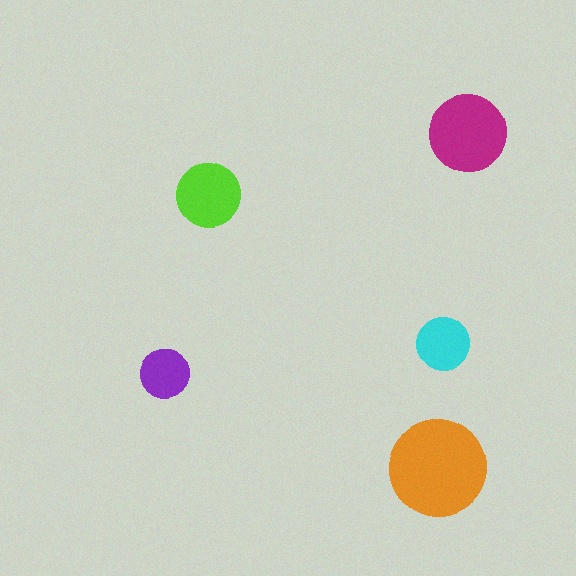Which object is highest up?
The magenta circle is topmost.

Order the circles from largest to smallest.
the orange one, the magenta one, the lime one, the cyan one, the purple one.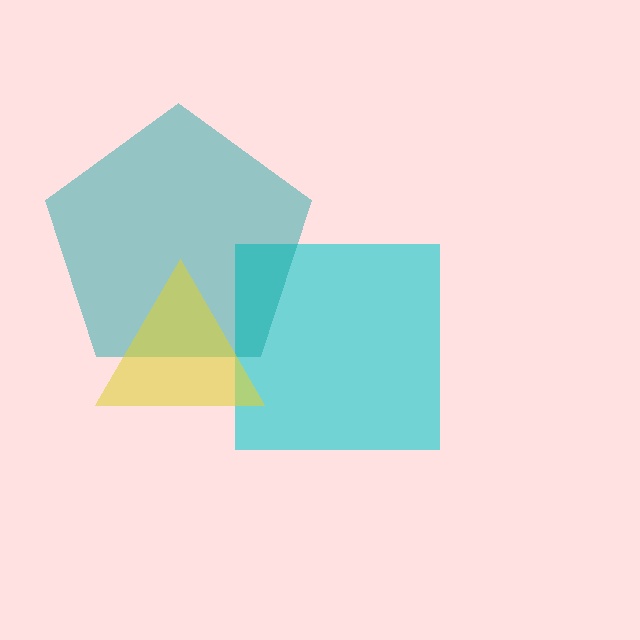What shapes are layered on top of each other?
The layered shapes are: a cyan square, a teal pentagon, a yellow triangle.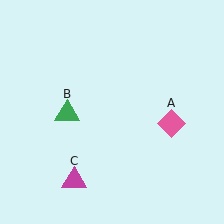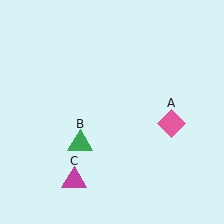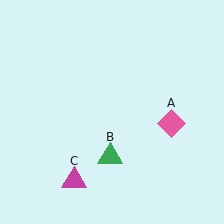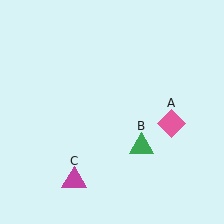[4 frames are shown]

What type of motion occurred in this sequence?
The green triangle (object B) rotated counterclockwise around the center of the scene.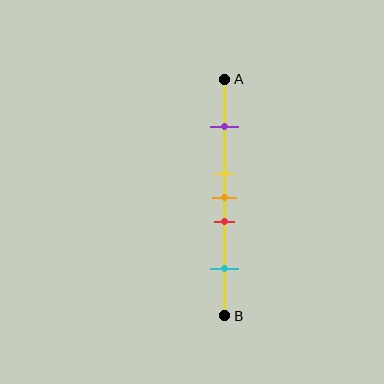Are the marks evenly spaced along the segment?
No, the marks are not evenly spaced.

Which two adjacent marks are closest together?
The yellow and orange marks are the closest adjacent pair.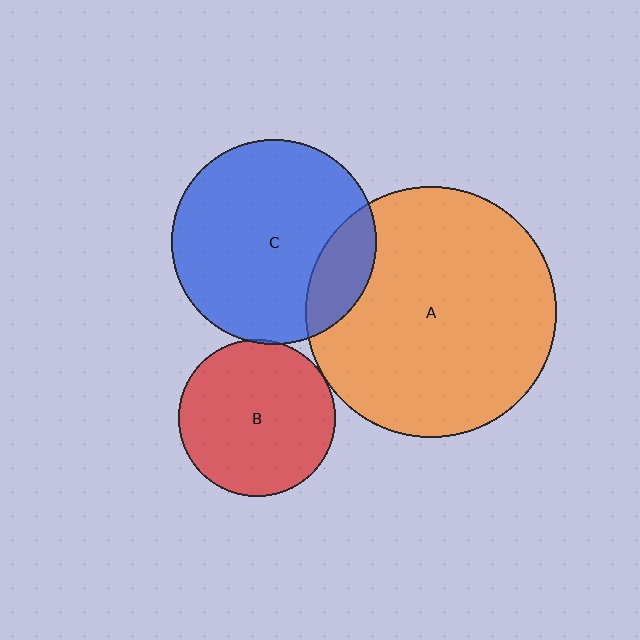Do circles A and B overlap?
Yes.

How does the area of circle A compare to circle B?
Approximately 2.6 times.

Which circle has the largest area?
Circle A (orange).